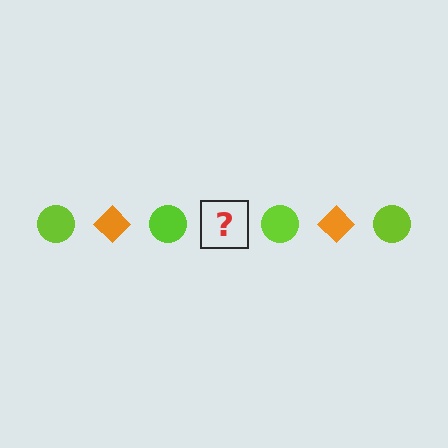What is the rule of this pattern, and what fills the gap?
The rule is that the pattern alternates between lime circle and orange diamond. The gap should be filled with an orange diamond.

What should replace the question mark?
The question mark should be replaced with an orange diamond.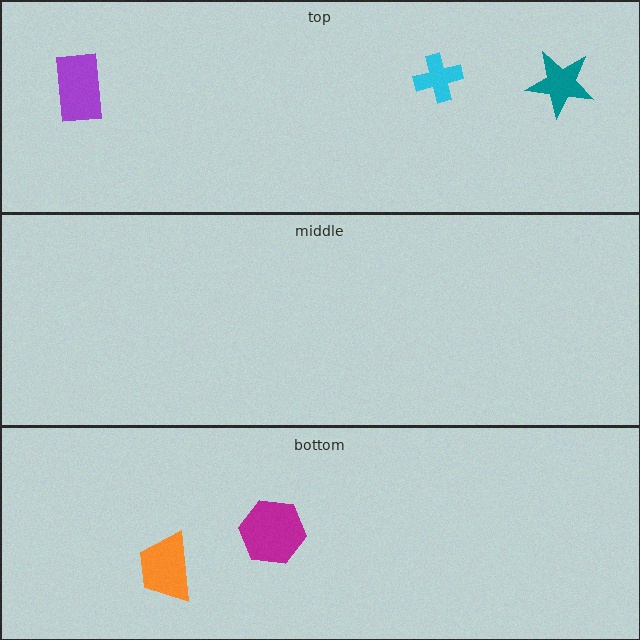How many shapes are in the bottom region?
2.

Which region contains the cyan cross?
The top region.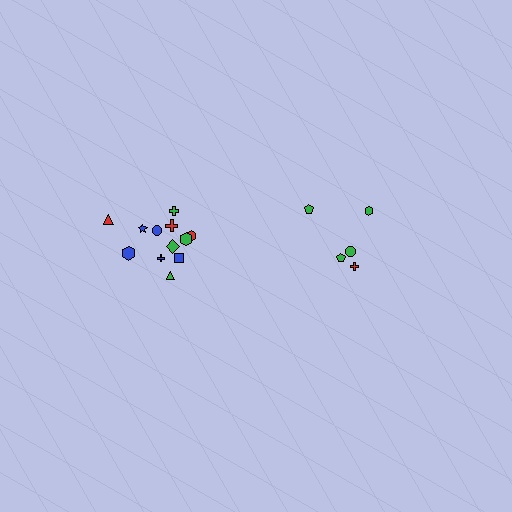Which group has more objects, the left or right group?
The left group.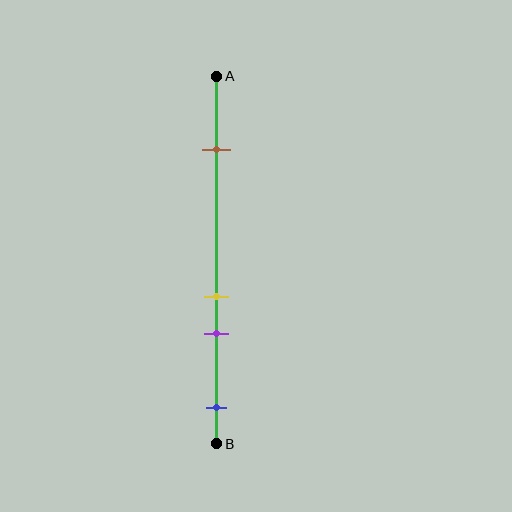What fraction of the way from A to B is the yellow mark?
The yellow mark is approximately 60% (0.6) of the way from A to B.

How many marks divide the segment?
There are 4 marks dividing the segment.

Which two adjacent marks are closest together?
The yellow and purple marks are the closest adjacent pair.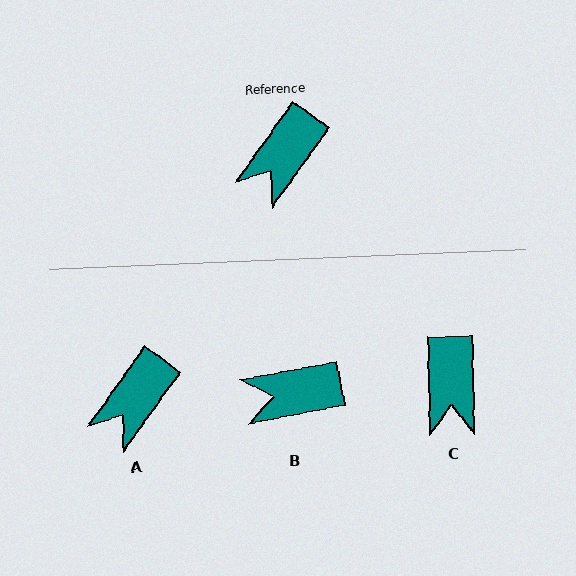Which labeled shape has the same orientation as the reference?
A.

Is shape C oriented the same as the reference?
No, it is off by about 37 degrees.